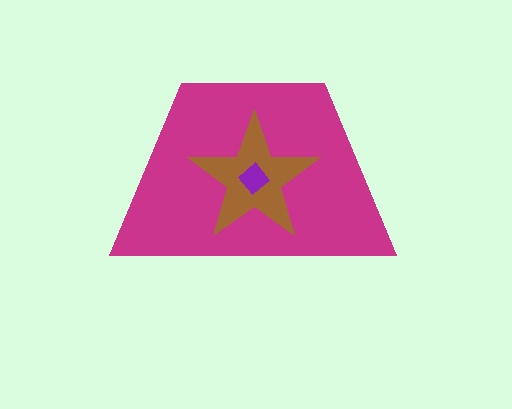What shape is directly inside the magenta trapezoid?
The brown star.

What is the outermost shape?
The magenta trapezoid.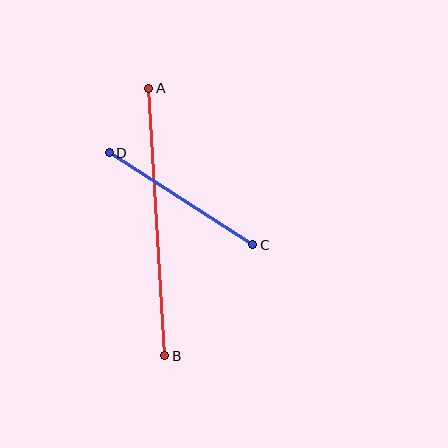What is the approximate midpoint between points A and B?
The midpoint is at approximately (157, 222) pixels.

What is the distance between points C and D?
The distance is approximately 170 pixels.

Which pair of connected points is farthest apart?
Points A and B are farthest apart.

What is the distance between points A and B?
The distance is approximately 268 pixels.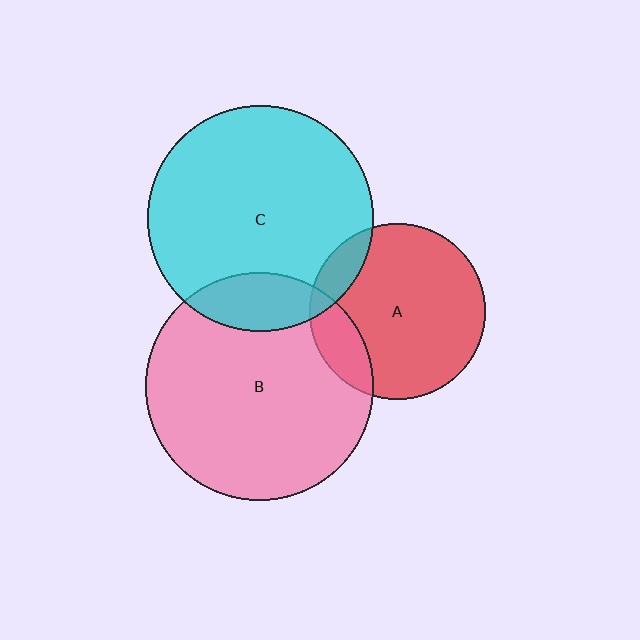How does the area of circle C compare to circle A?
Approximately 1.6 times.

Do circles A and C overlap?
Yes.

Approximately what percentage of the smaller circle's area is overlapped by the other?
Approximately 10%.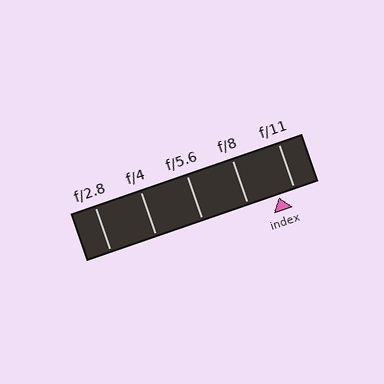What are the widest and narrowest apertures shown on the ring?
The widest aperture shown is f/2.8 and the narrowest is f/11.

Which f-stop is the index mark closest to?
The index mark is closest to f/11.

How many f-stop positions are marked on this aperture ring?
There are 5 f-stop positions marked.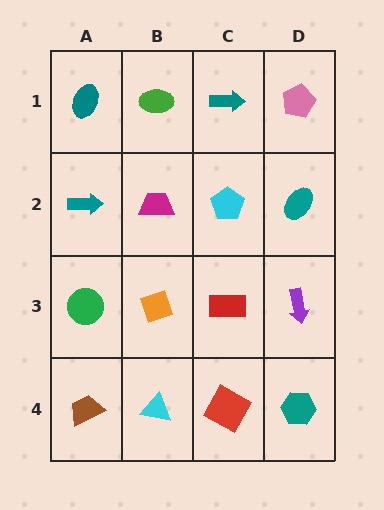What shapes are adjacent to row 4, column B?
An orange diamond (row 3, column B), a brown trapezoid (row 4, column A), a red square (row 4, column C).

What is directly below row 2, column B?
An orange diamond.